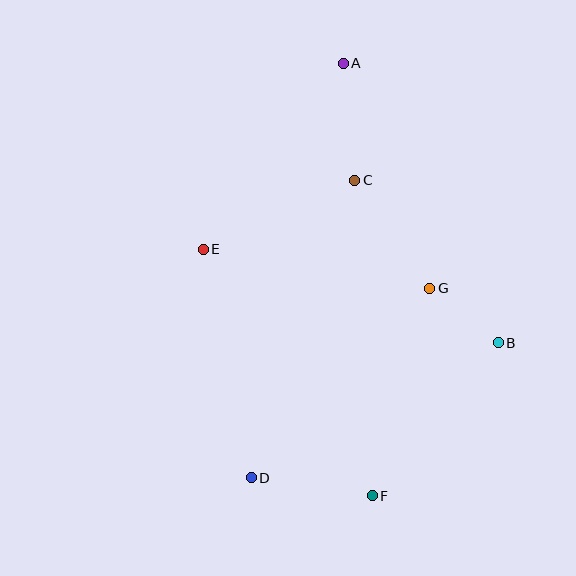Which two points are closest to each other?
Points B and G are closest to each other.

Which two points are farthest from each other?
Points A and F are farthest from each other.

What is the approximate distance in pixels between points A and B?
The distance between A and B is approximately 320 pixels.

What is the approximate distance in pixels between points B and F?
The distance between B and F is approximately 198 pixels.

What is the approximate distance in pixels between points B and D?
The distance between B and D is approximately 281 pixels.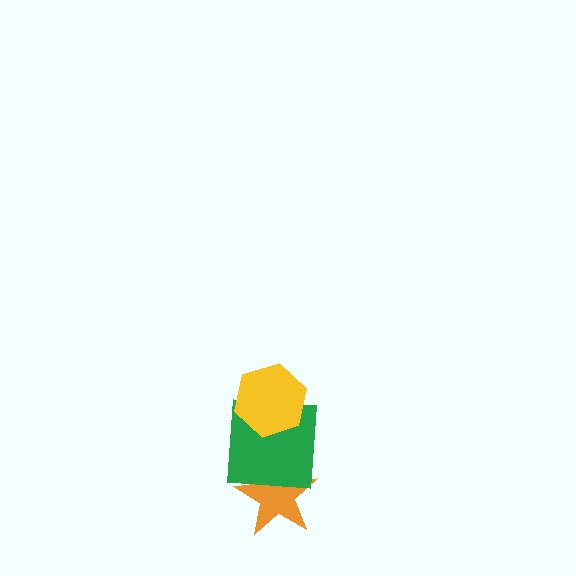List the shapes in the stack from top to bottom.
From top to bottom: the yellow hexagon, the green square, the orange star.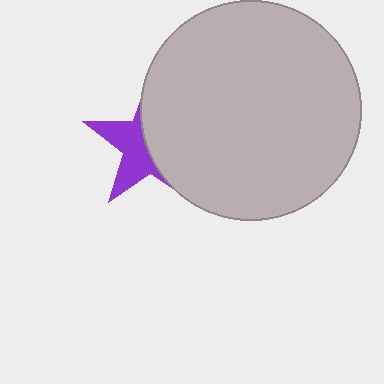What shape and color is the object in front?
The object in front is a light gray circle.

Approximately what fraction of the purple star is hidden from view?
Roughly 58% of the purple star is hidden behind the light gray circle.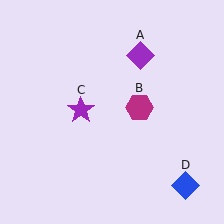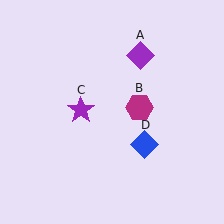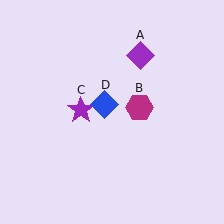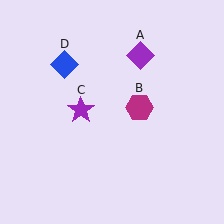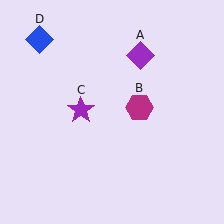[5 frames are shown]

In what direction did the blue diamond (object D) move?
The blue diamond (object D) moved up and to the left.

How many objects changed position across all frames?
1 object changed position: blue diamond (object D).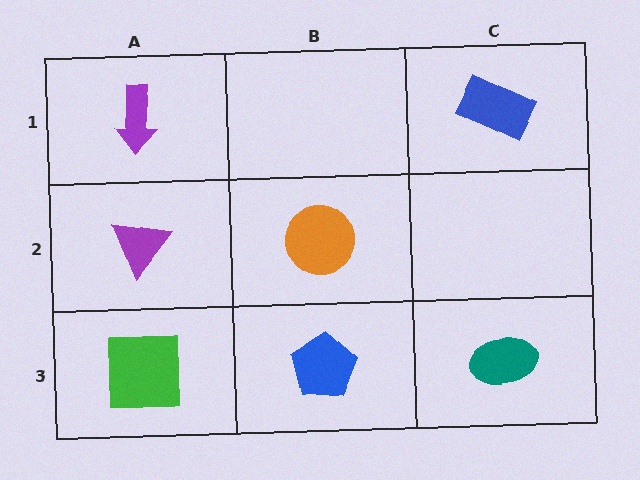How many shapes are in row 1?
2 shapes.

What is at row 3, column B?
A blue pentagon.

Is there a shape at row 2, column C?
No, that cell is empty.